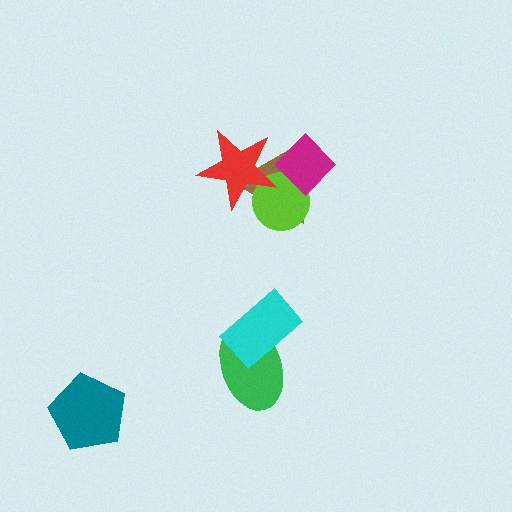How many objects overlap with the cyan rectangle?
1 object overlaps with the cyan rectangle.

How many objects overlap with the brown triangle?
3 objects overlap with the brown triangle.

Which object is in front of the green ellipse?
The cyan rectangle is in front of the green ellipse.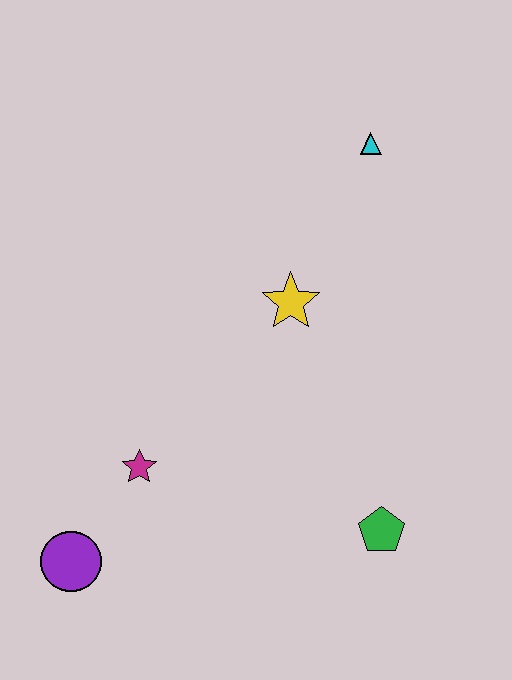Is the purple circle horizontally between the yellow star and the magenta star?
No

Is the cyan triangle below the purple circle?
No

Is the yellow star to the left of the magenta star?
No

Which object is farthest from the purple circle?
The cyan triangle is farthest from the purple circle.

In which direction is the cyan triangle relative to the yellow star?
The cyan triangle is above the yellow star.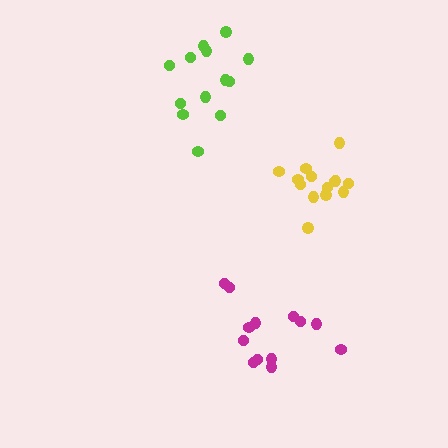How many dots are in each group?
Group 1: 13 dots, Group 2: 13 dots, Group 3: 14 dots (40 total).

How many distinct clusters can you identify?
There are 3 distinct clusters.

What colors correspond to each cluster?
The clusters are colored: lime, magenta, yellow.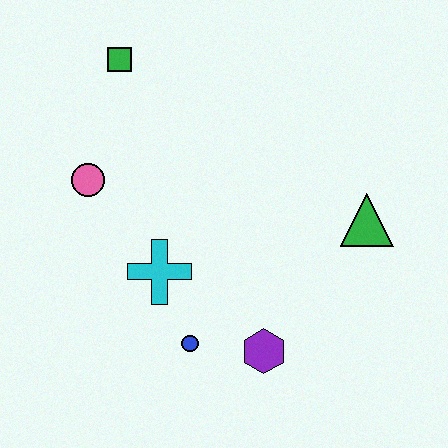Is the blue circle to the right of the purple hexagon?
No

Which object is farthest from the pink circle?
The green triangle is farthest from the pink circle.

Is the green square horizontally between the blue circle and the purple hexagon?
No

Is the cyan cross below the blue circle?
No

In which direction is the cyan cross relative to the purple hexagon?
The cyan cross is to the left of the purple hexagon.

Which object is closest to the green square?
The pink circle is closest to the green square.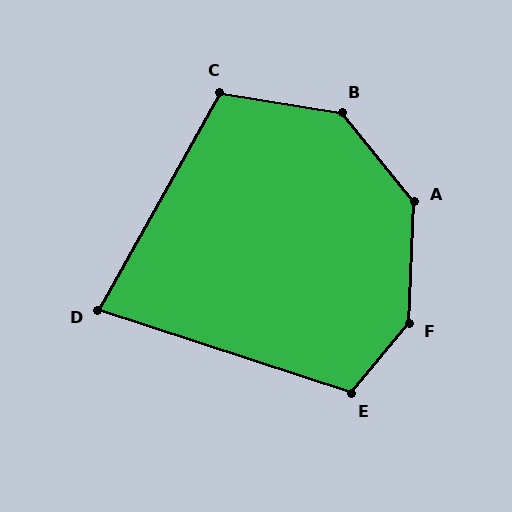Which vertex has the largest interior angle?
F, at approximately 143 degrees.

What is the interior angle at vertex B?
Approximately 138 degrees (obtuse).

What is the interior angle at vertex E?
Approximately 111 degrees (obtuse).